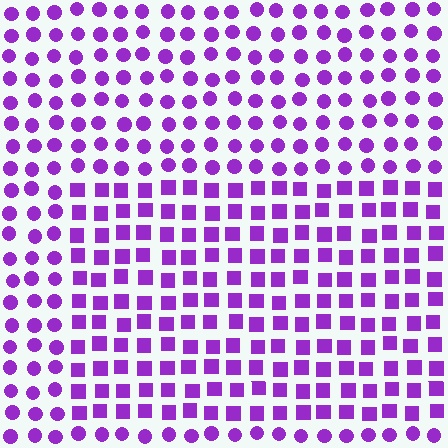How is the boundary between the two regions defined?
The boundary is defined by a change in element shape: squares inside vs. circles outside. All elements share the same color and spacing.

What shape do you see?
I see a rectangle.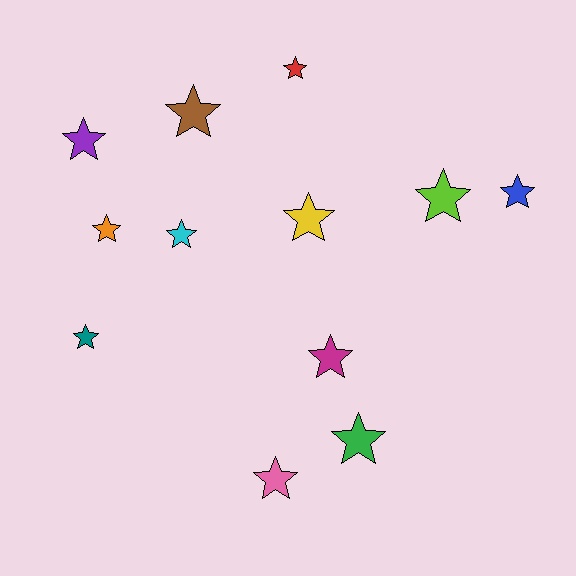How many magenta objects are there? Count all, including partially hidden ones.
There is 1 magenta object.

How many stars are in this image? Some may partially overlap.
There are 12 stars.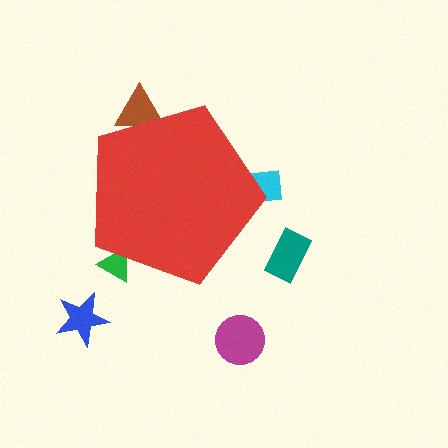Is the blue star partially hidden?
No, the blue star is fully visible.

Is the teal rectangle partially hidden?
No, the teal rectangle is fully visible.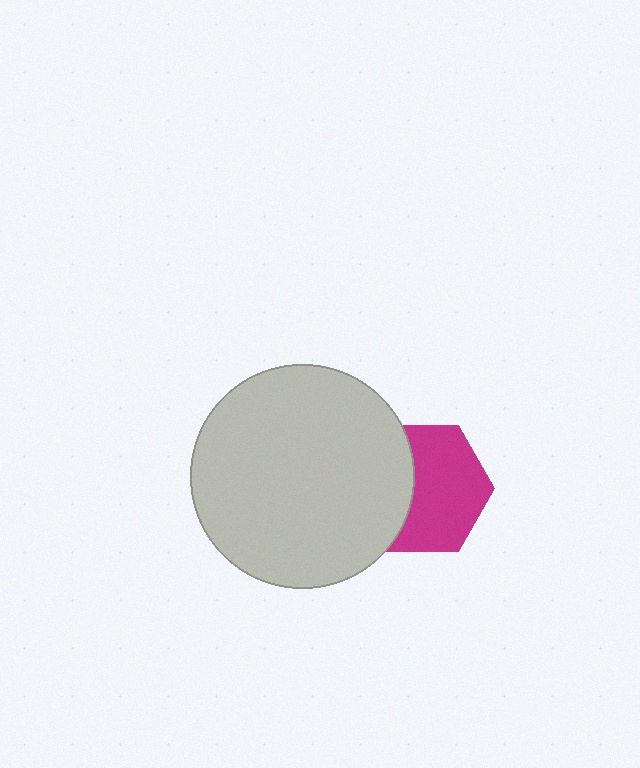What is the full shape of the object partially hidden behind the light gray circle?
The partially hidden object is a magenta hexagon.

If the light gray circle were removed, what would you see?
You would see the complete magenta hexagon.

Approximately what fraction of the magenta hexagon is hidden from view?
Roughly 38% of the magenta hexagon is hidden behind the light gray circle.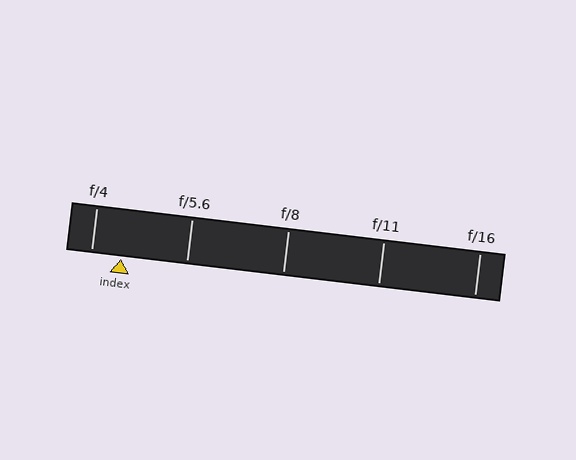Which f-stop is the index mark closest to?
The index mark is closest to f/4.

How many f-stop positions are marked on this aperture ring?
There are 5 f-stop positions marked.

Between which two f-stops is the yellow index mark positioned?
The index mark is between f/4 and f/5.6.